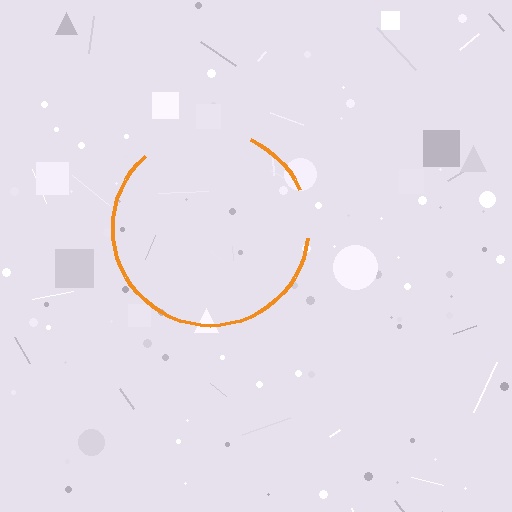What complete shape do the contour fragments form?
The contour fragments form a circle.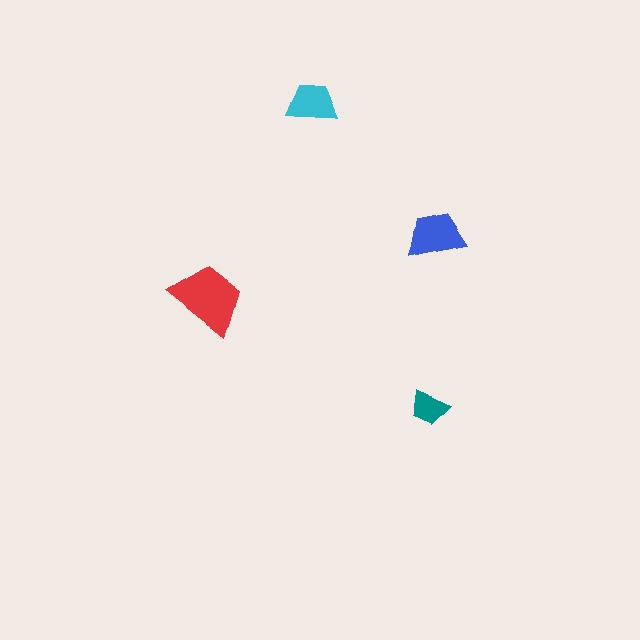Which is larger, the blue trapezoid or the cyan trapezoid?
The blue one.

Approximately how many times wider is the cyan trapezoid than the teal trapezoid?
About 1.5 times wider.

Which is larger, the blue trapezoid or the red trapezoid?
The red one.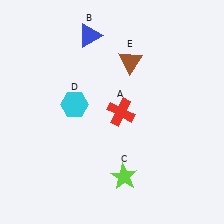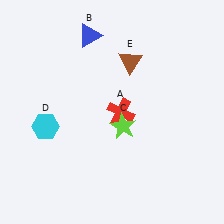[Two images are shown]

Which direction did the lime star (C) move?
The lime star (C) moved up.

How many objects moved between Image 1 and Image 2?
2 objects moved between the two images.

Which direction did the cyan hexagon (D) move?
The cyan hexagon (D) moved left.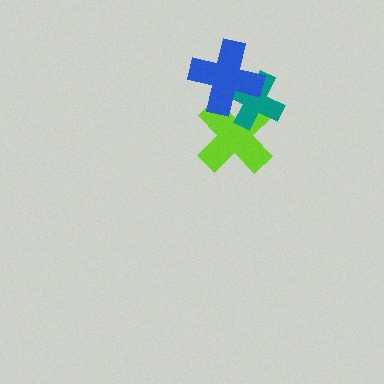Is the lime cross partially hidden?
Yes, it is partially covered by another shape.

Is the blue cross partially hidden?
No, no other shape covers it.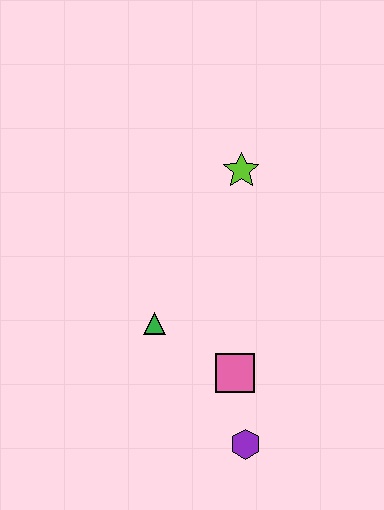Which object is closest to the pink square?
The purple hexagon is closest to the pink square.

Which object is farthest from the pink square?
The lime star is farthest from the pink square.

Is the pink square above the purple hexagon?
Yes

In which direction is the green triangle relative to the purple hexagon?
The green triangle is above the purple hexagon.